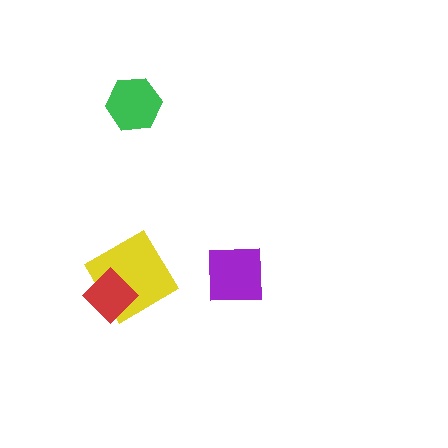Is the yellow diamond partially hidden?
Yes, it is partially covered by another shape.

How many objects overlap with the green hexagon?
0 objects overlap with the green hexagon.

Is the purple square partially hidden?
No, no other shape covers it.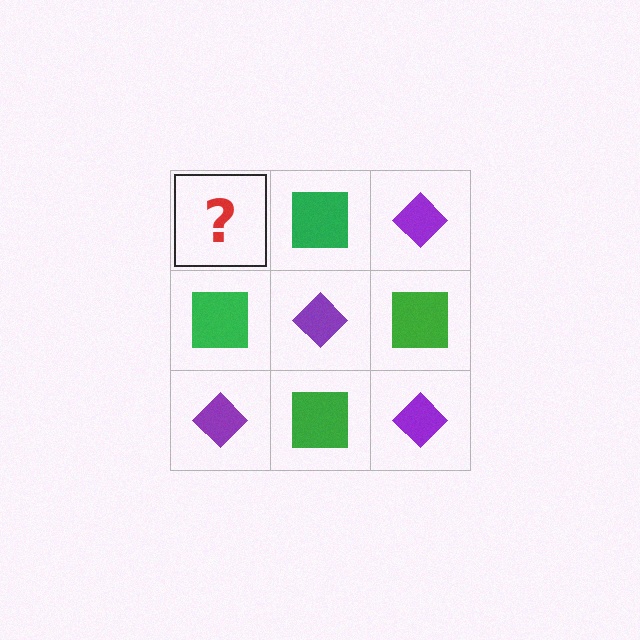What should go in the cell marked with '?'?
The missing cell should contain a purple diamond.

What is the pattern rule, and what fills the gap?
The rule is that it alternates purple diamond and green square in a checkerboard pattern. The gap should be filled with a purple diamond.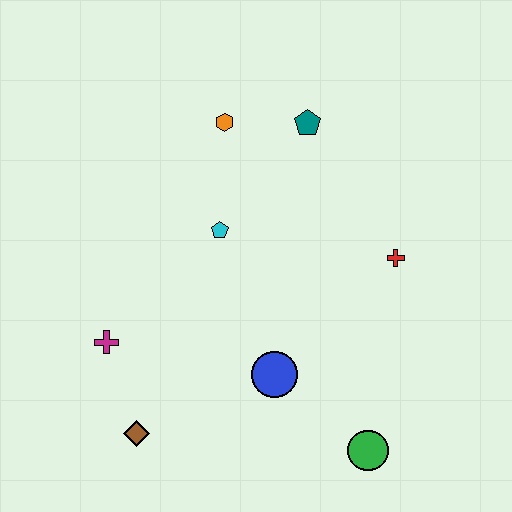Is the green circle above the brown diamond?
No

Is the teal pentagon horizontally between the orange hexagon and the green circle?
Yes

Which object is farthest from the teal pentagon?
The brown diamond is farthest from the teal pentagon.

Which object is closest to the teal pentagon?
The orange hexagon is closest to the teal pentagon.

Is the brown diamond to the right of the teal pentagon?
No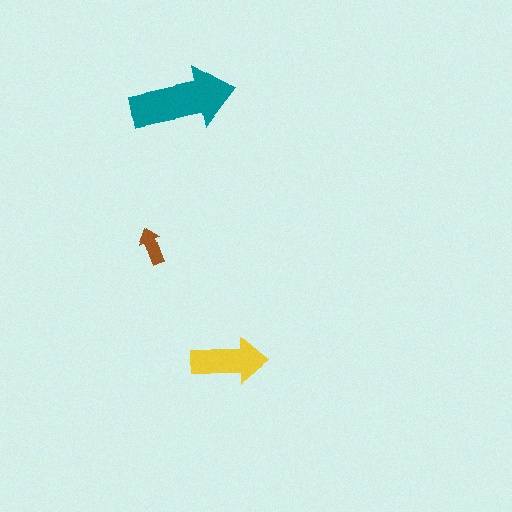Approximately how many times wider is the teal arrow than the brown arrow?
About 3 times wider.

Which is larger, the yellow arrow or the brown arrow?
The yellow one.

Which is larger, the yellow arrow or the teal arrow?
The teal one.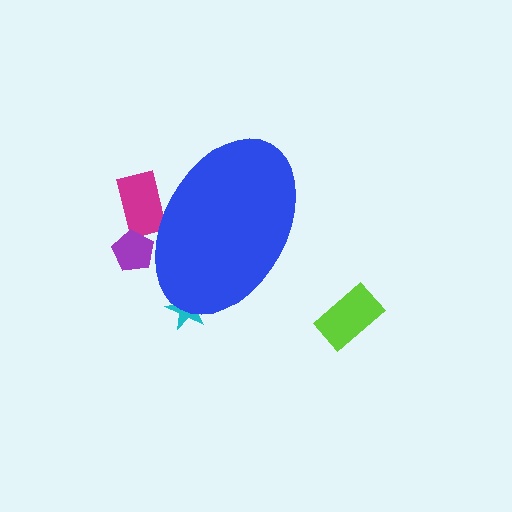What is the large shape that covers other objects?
A blue ellipse.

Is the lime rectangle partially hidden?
No, the lime rectangle is fully visible.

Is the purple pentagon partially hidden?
Yes, the purple pentagon is partially hidden behind the blue ellipse.